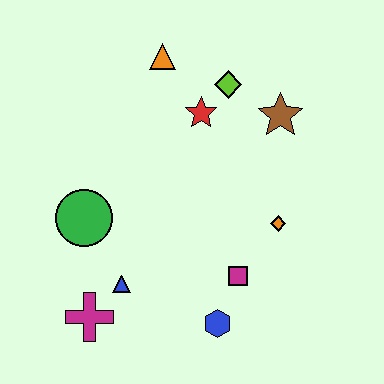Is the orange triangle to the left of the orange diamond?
Yes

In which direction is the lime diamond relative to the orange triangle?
The lime diamond is to the right of the orange triangle.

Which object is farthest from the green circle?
The brown star is farthest from the green circle.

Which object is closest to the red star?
The lime diamond is closest to the red star.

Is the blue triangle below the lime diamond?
Yes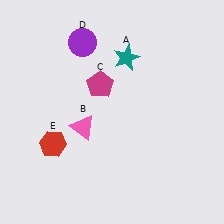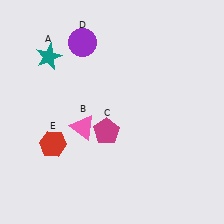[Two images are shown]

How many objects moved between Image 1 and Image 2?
2 objects moved between the two images.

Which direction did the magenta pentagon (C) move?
The magenta pentagon (C) moved down.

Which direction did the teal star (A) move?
The teal star (A) moved left.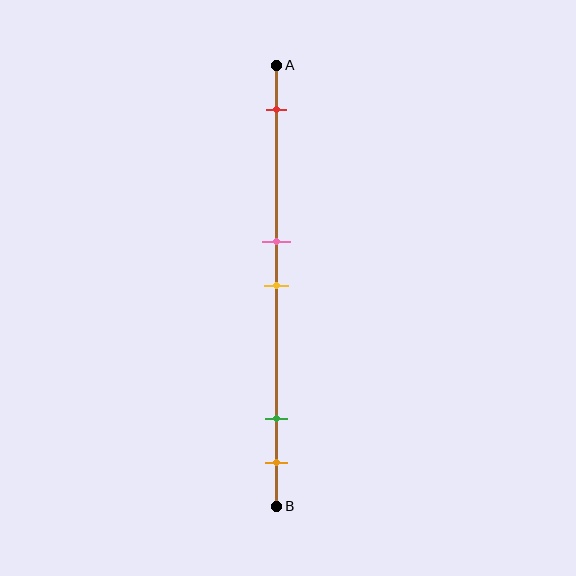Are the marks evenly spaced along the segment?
No, the marks are not evenly spaced.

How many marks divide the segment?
There are 5 marks dividing the segment.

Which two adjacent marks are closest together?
The pink and yellow marks are the closest adjacent pair.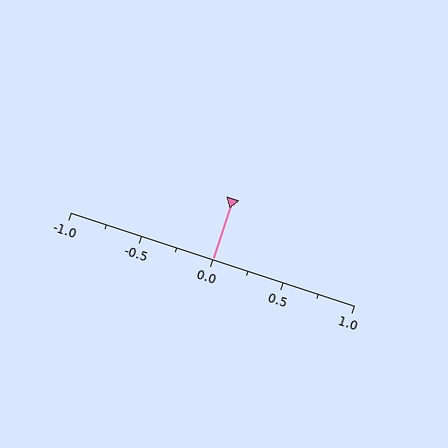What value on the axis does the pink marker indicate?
The marker indicates approximately 0.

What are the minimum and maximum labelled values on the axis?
The axis runs from -1.0 to 1.0.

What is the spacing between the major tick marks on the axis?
The major ticks are spaced 0.5 apart.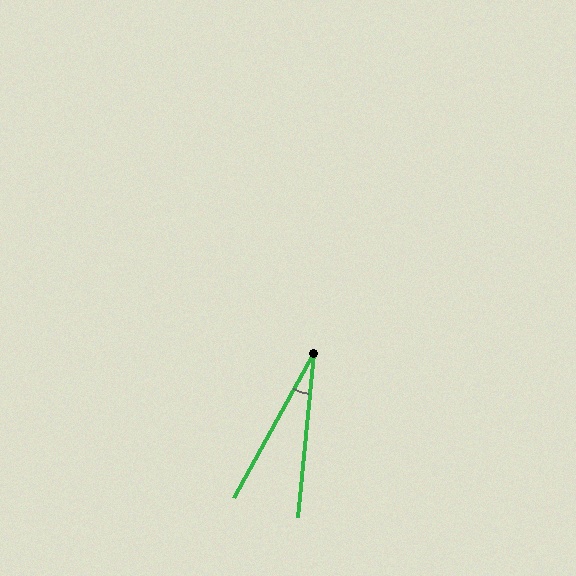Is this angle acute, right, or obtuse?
It is acute.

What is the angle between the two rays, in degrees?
Approximately 23 degrees.